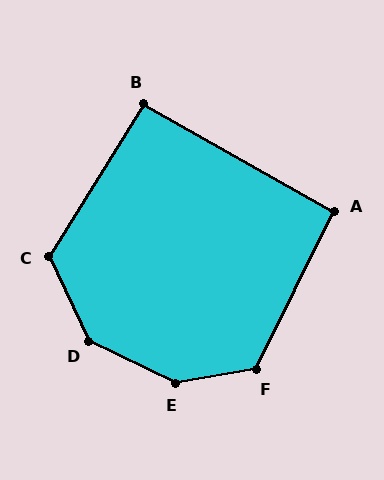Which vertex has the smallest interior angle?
B, at approximately 92 degrees.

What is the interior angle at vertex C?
Approximately 123 degrees (obtuse).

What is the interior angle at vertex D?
Approximately 142 degrees (obtuse).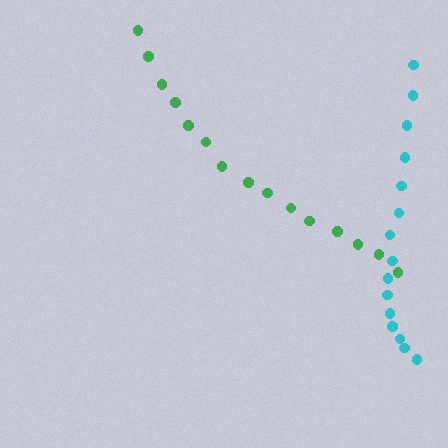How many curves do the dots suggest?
There are 2 distinct paths.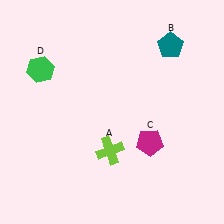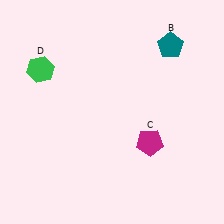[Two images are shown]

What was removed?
The lime cross (A) was removed in Image 2.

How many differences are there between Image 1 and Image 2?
There is 1 difference between the two images.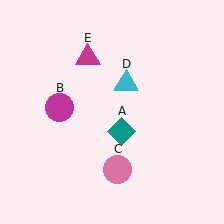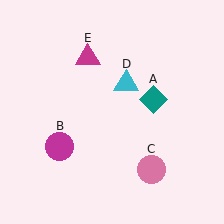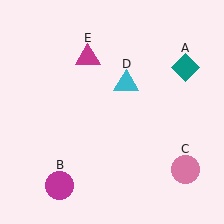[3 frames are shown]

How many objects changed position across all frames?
3 objects changed position: teal diamond (object A), magenta circle (object B), pink circle (object C).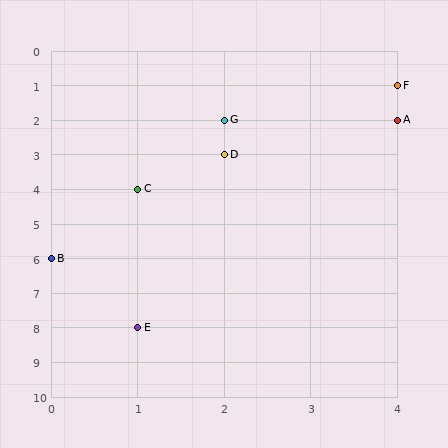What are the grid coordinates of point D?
Point D is at grid coordinates (2, 3).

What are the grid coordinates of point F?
Point F is at grid coordinates (4, 1).